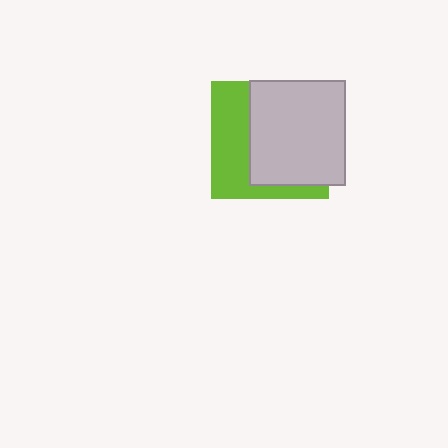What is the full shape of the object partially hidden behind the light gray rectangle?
The partially hidden object is a lime square.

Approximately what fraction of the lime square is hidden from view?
Roughly 60% of the lime square is hidden behind the light gray rectangle.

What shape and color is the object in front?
The object in front is a light gray rectangle.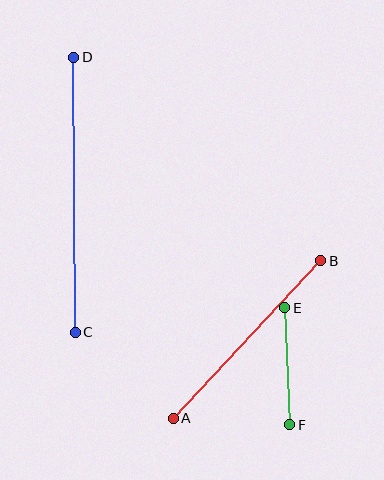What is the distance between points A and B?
The distance is approximately 216 pixels.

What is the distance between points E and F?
The distance is approximately 117 pixels.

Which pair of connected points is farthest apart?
Points C and D are farthest apart.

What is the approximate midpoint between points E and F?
The midpoint is at approximately (287, 366) pixels.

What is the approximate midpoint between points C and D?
The midpoint is at approximately (74, 195) pixels.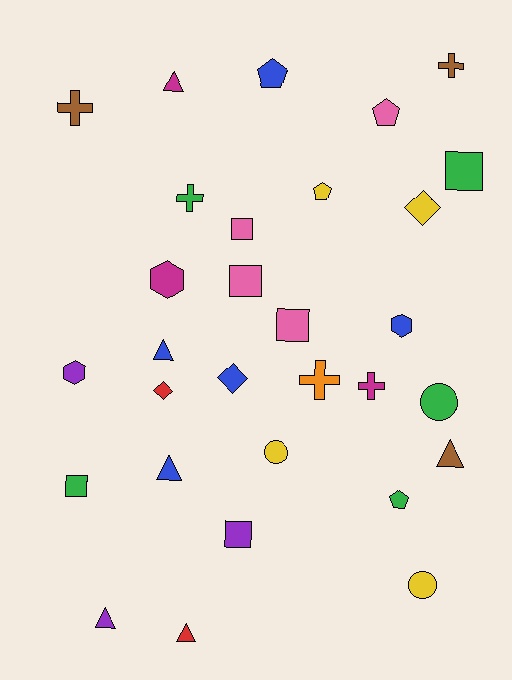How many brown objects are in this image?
There are 3 brown objects.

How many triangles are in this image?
There are 6 triangles.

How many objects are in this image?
There are 30 objects.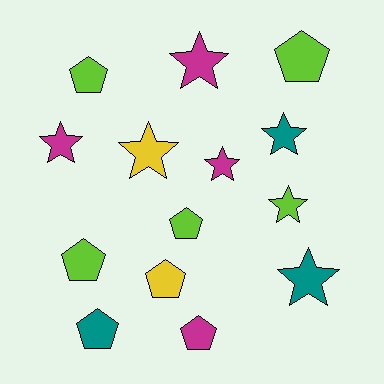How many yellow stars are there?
There is 1 yellow star.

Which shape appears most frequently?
Pentagon, with 7 objects.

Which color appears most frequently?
Lime, with 5 objects.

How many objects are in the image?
There are 14 objects.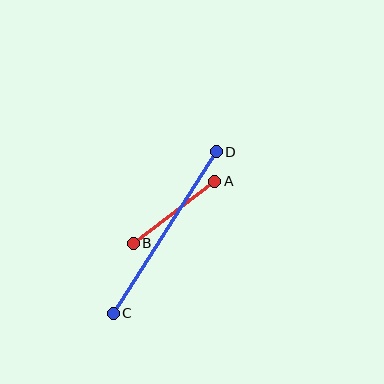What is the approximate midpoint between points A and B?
The midpoint is at approximately (174, 212) pixels.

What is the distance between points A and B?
The distance is approximately 102 pixels.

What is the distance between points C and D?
The distance is approximately 192 pixels.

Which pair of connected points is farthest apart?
Points C and D are farthest apart.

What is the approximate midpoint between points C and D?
The midpoint is at approximately (165, 233) pixels.